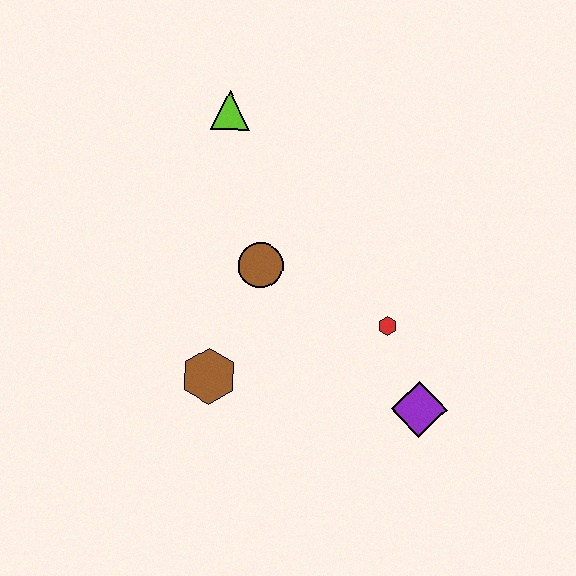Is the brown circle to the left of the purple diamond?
Yes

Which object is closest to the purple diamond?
The red hexagon is closest to the purple diamond.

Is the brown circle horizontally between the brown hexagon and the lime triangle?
No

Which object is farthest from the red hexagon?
The lime triangle is farthest from the red hexagon.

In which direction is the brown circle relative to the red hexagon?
The brown circle is to the left of the red hexagon.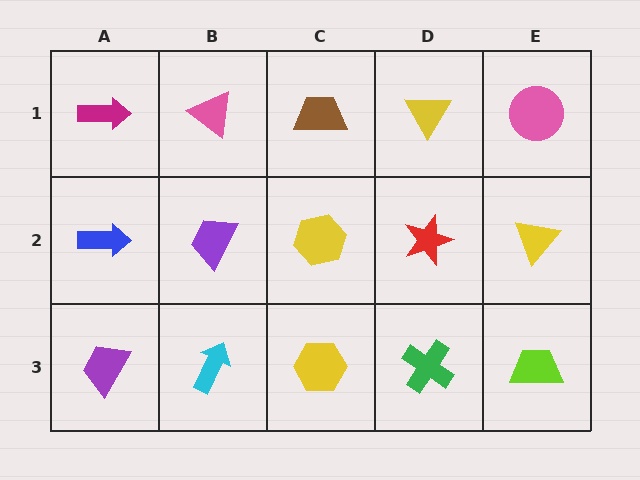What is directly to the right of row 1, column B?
A brown trapezoid.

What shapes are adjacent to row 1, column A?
A blue arrow (row 2, column A), a pink triangle (row 1, column B).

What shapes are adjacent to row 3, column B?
A purple trapezoid (row 2, column B), a purple trapezoid (row 3, column A), a yellow hexagon (row 3, column C).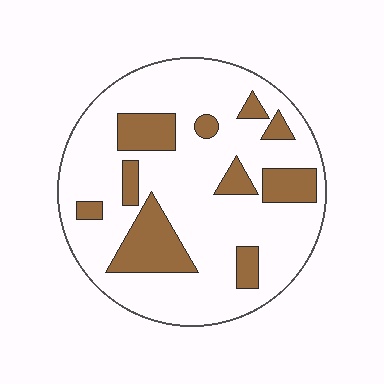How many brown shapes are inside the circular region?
10.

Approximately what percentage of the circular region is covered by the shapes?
Approximately 20%.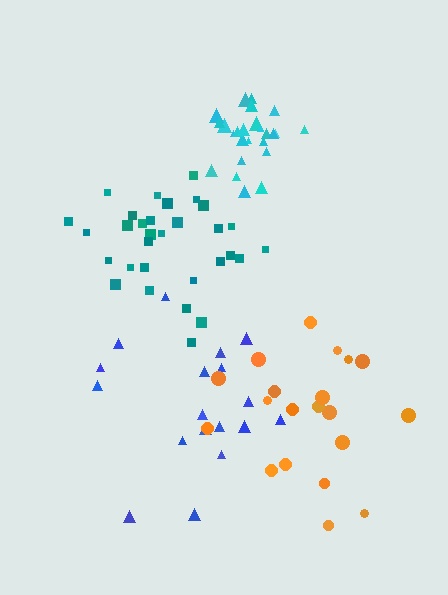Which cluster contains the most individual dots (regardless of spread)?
Teal (31).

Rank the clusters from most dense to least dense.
cyan, teal, orange, blue.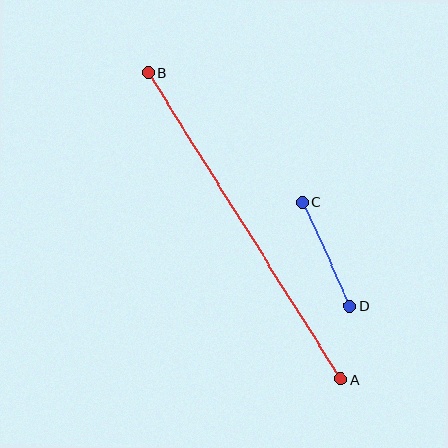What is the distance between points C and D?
The distance is approximately 114 pixels.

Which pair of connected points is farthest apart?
Points A and B are farthest apart.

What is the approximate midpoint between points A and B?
The midpoint is at approximately (245, 226) pixels.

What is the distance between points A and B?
The distance is approximately 362 pixels.